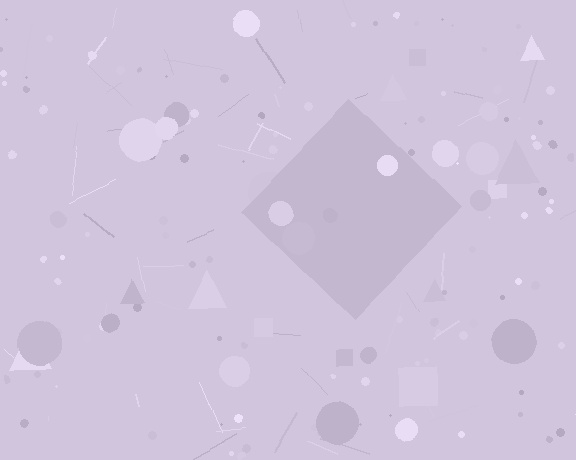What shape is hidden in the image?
A diamond is hidden in the image.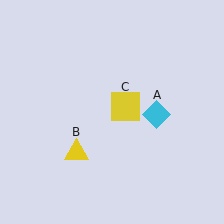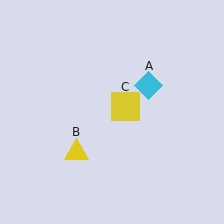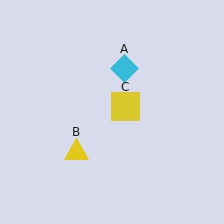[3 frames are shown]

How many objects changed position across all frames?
1 object changed position: cyan diamond (object A).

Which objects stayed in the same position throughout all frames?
Yellow triangle (object B) and yellow square (object C) remained stationary.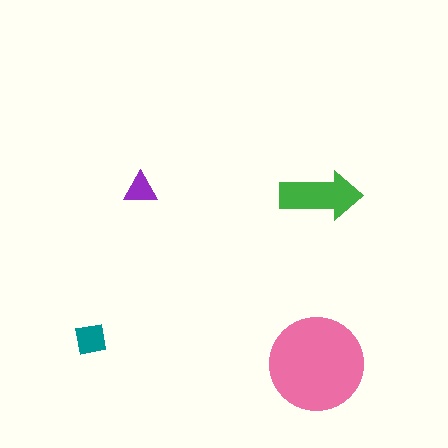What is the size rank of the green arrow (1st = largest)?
2nd.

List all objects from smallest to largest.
The purple triangle, the teal square, the green arrow, the pink circle.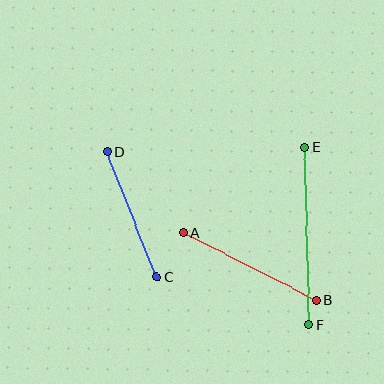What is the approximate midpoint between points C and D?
The midpoint is at approximately (132, 214) pixels.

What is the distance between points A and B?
The distance is approximately 149 pixels.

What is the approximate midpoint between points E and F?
The midpoint is at approximately (307, 236) pixels.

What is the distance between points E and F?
The distance is approximately 178 pixels.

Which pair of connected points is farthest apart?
Points E and F are farthest apart.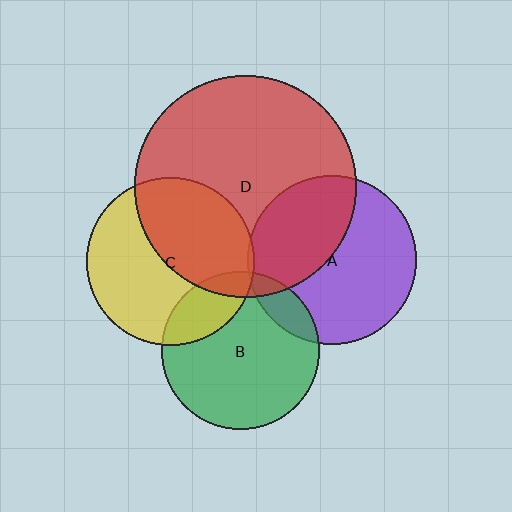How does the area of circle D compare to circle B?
Approximately 2.0 times.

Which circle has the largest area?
Circle D (red).